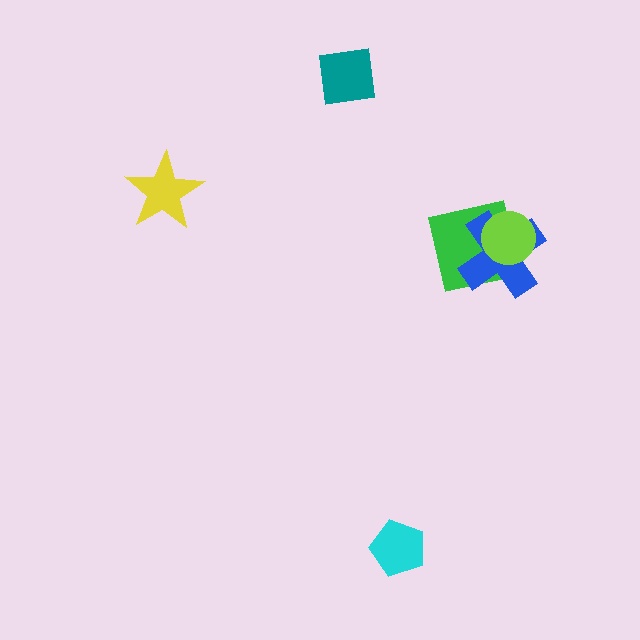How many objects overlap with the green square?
2 objects overlap with the green square.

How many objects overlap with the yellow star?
0 objects overlap with the yellow star.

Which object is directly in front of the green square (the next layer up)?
The blue cross is directly in front of the green square.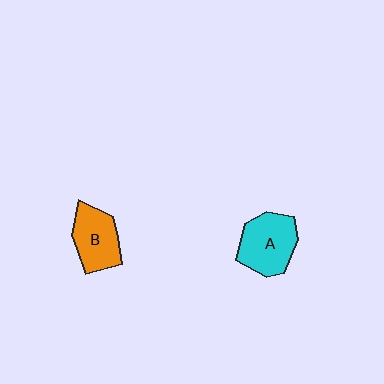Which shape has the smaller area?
Shape B (orange).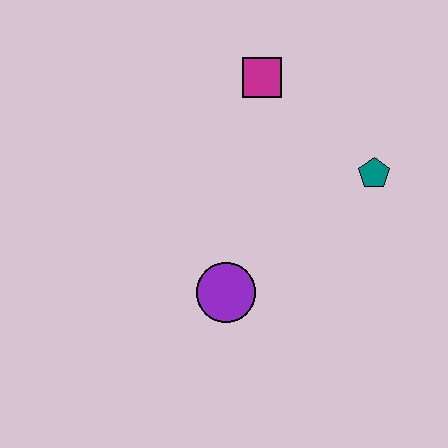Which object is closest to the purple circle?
The teal pentagon is closest to the purple circle.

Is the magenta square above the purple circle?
Yes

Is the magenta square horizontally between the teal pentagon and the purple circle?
Yes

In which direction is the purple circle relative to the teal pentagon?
The purple circle is to the left of the teal pentagon.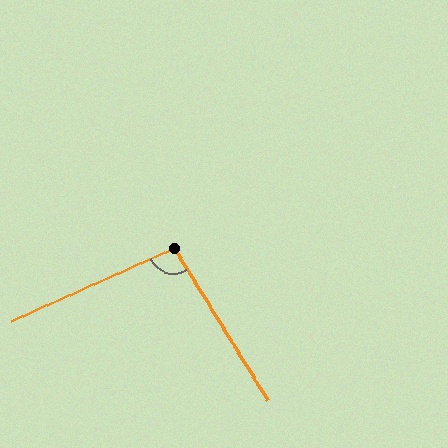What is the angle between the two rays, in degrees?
Approximately 97 degrees.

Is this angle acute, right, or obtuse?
It is obtuse.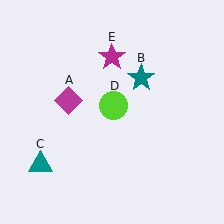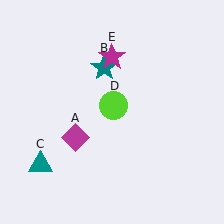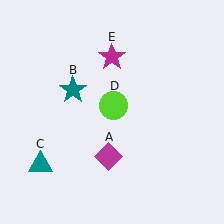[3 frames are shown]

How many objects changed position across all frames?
2 objects changed position: magenta diamond (object A), teal star (object B).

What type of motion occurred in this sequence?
The magenta diamond (object A), teal star (object B) rotated counterclockwise around the center of the scene.